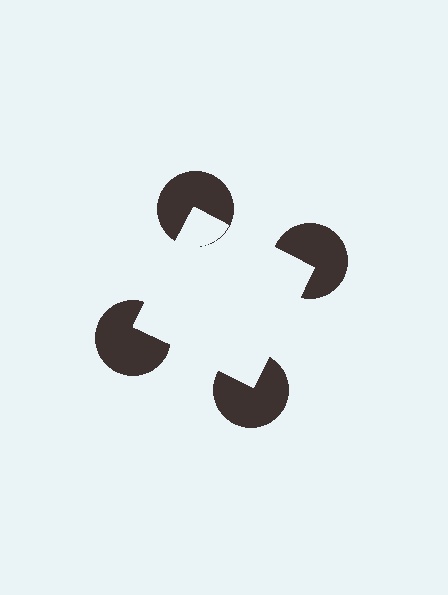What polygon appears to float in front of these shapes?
An illusory square — its edges are inferred from the aligned wedge cuts in the pac-man discs, not physically drawn.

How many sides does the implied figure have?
4 sides.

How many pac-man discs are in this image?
There are 4 — one at each vertex of the illusory square.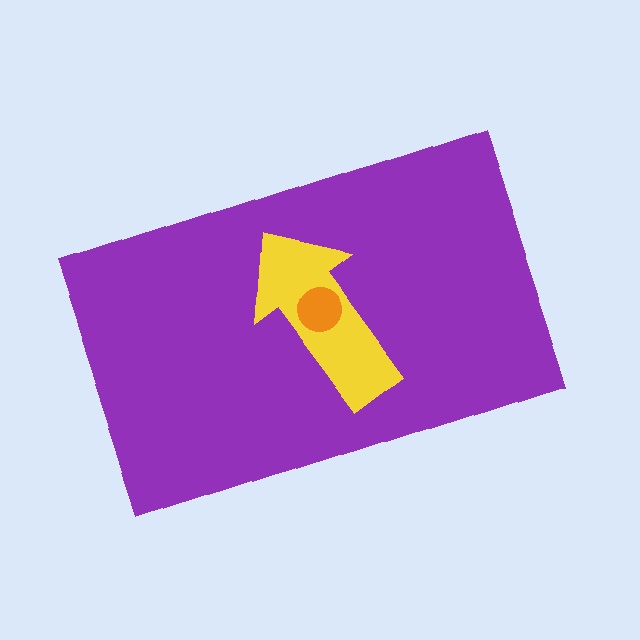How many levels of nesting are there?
3.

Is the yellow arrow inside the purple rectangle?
Yes.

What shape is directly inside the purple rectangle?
The yellow arrow.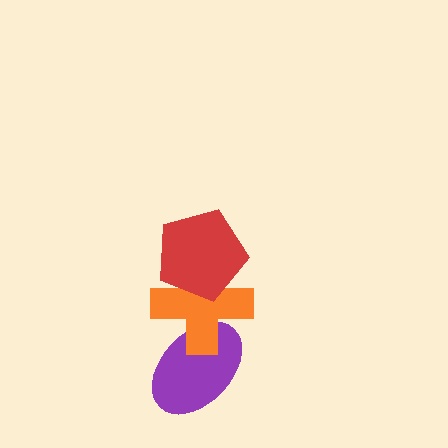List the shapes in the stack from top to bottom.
From top to bottom: the red pentagon, the orange cross, the purple ellipse.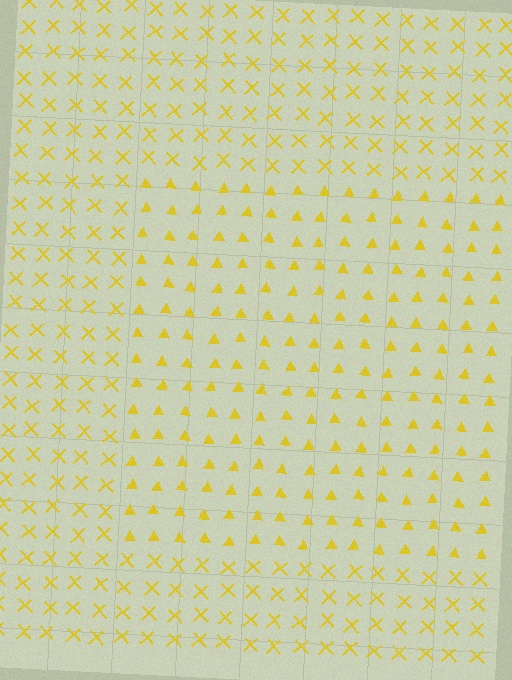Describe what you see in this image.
The image is filled with small yellow elements arranged in a uniform grid. A rectangle-shaped region contains triangles, while the surrounding area contains X marks. The boundary is defined purely by the change in element shape.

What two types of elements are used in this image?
The image uses triangles inside the rectangle region and X marks outside it.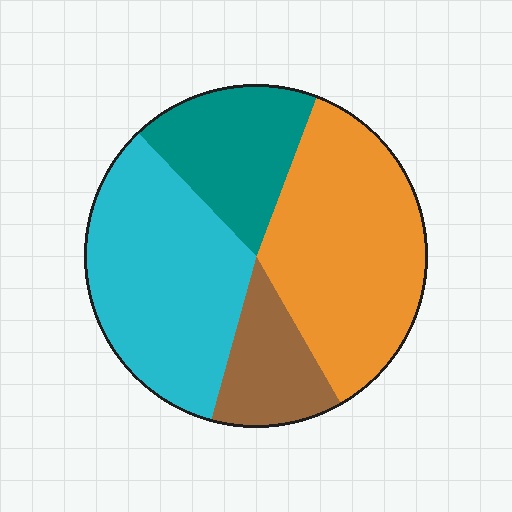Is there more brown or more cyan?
Cyan.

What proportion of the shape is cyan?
Cyan takes up about one third (1/3) of the shape.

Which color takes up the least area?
Brown, at roughly 15%.